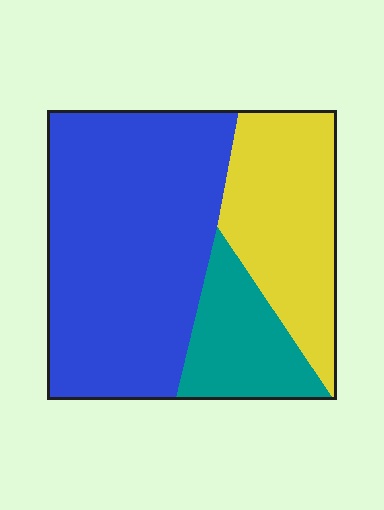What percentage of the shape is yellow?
Yellow takes up between a quarter and a half of the shape.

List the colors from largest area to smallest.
From largest to smallest: blue, yellow, teal.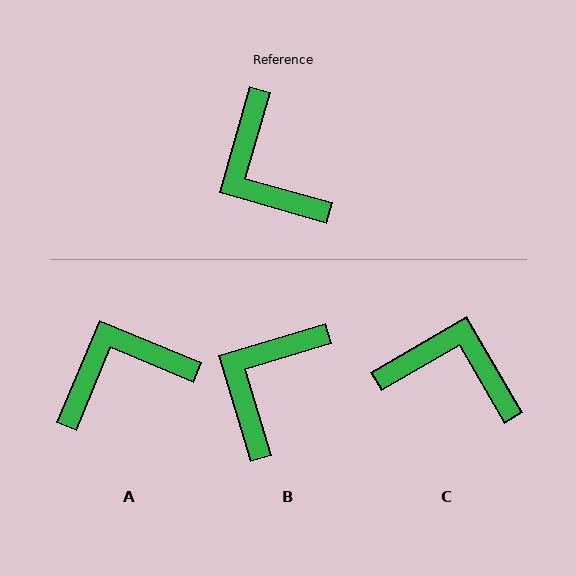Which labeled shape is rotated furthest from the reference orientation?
C, about 134 degrees away.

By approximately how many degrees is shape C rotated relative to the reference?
Approximately 134 degrees clockwise.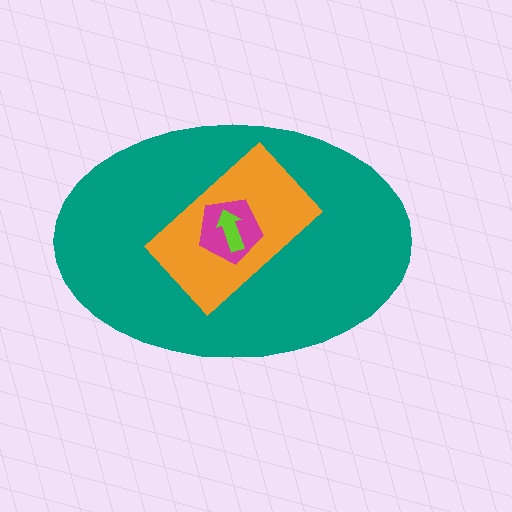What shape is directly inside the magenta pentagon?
The lime arrow.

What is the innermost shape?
The lime arrow.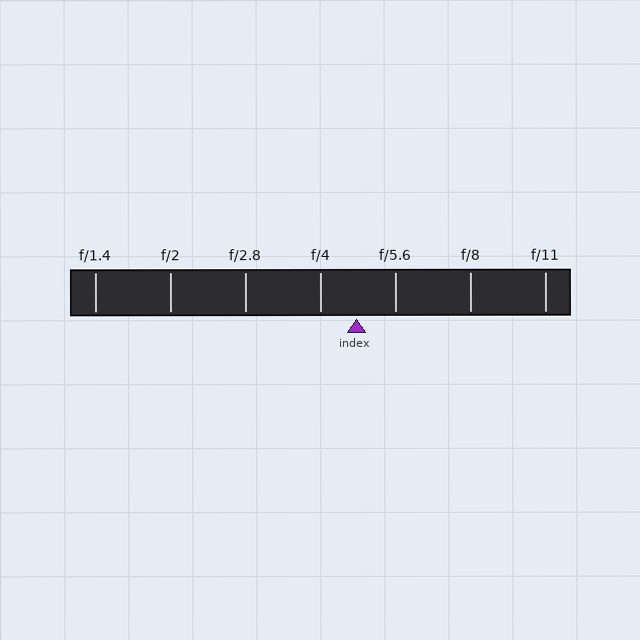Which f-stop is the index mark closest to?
The index mark is closest to f/4.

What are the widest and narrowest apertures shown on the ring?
The widest aperture shown is f/1.4 and the narrowest is f/11.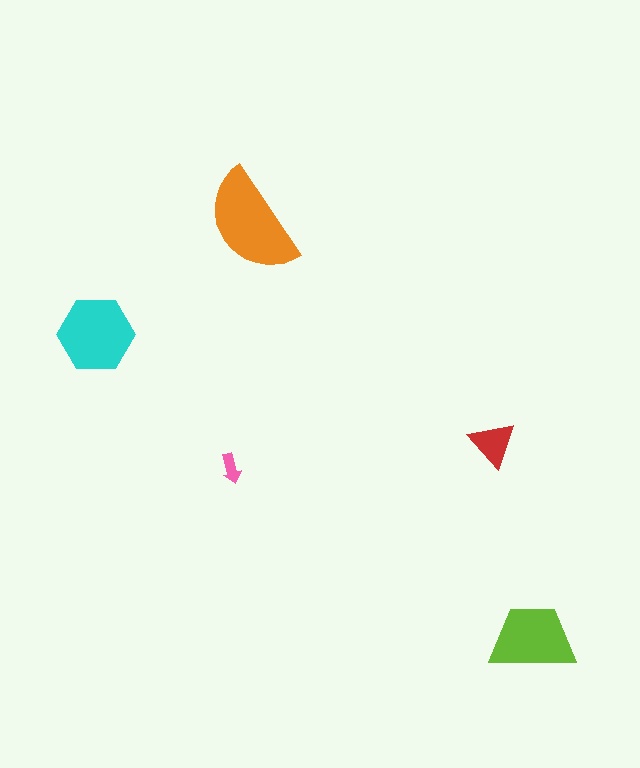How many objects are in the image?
There are 5 objects in the image.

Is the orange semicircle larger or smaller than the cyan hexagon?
Larger.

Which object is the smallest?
The pink arrow.